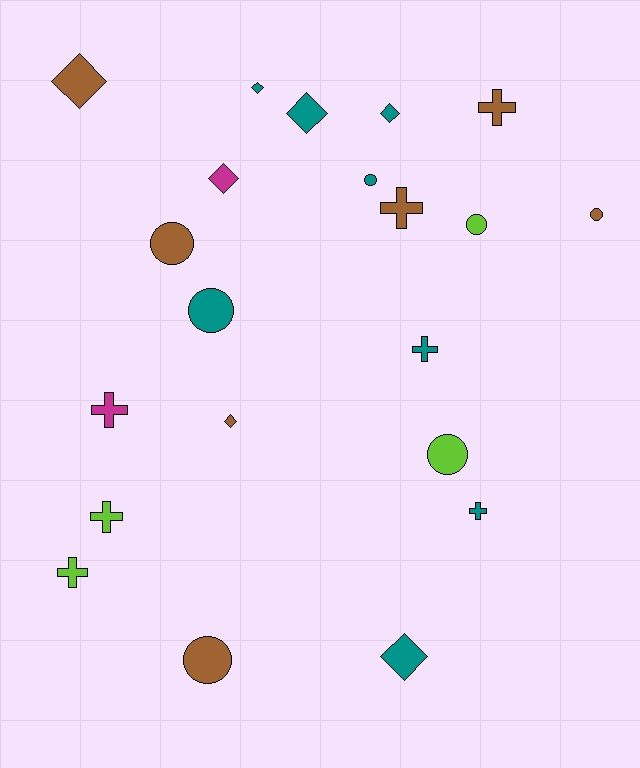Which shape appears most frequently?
Diamond, with 7 objects.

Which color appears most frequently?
Teal, with 8 objects.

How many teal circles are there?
There are 2 teal circles.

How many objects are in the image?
There are 21 objects.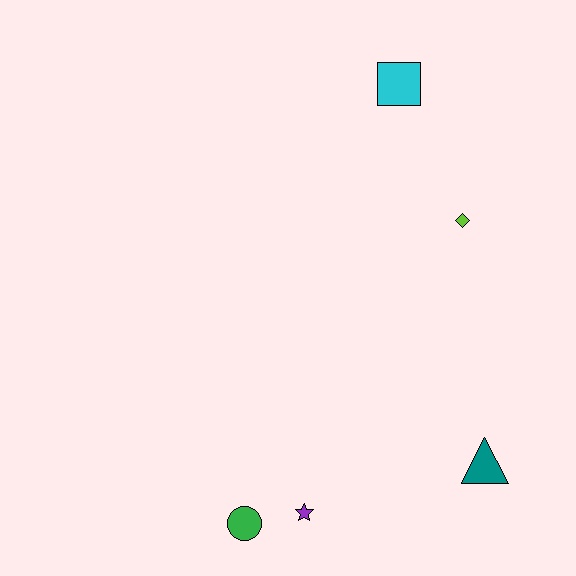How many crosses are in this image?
There are no crosses.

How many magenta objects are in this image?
There are no magenta objects.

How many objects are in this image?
There are 5 objects.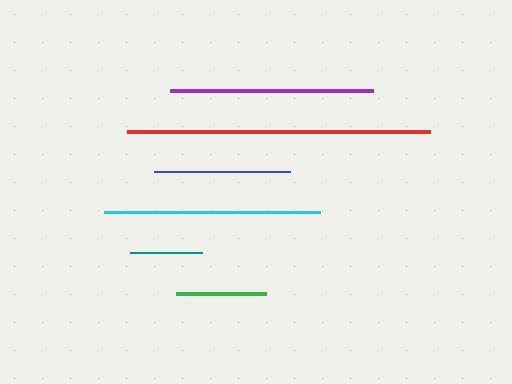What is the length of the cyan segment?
The cyan segment is approximately 217 pixels long.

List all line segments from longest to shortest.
From longest to shortest: red, cyan, purple, blue, green, teal.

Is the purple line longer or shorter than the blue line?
The purple line is longer than the blue line.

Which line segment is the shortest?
The teal line is the shortest at approximately 72 pixels.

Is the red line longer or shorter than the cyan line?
The red line is longer than the cyan line.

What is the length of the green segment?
The green segment is approximately 90 pixels long.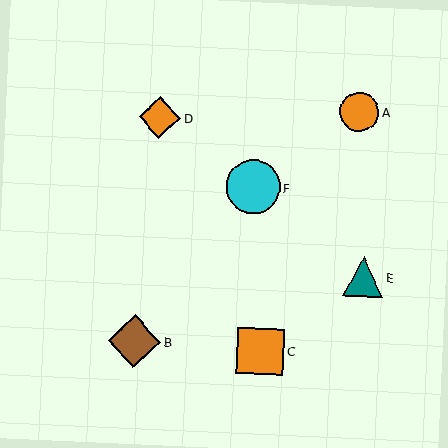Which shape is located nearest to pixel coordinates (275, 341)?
The orange square (labeled C) at (261, 351) is nearest to that location.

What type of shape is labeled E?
Shape E is a teal triangle.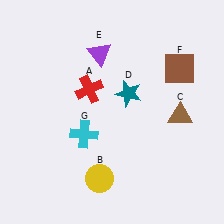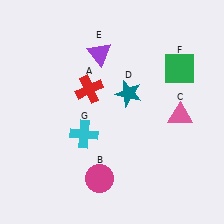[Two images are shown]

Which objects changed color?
B changed from yellow to magenta. C changed from brown to pink. F changed from brown to green.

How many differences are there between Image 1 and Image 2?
There are 3 differences between the two images.